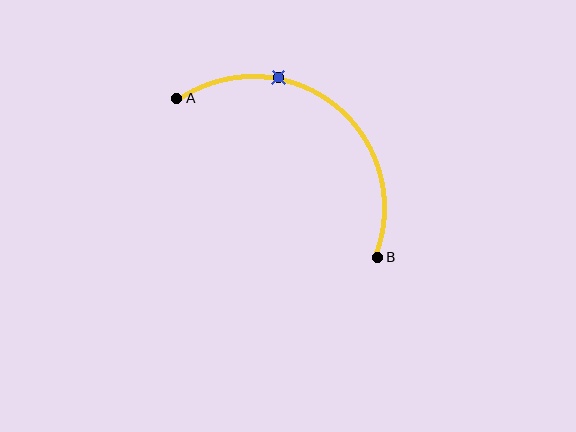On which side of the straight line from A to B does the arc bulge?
The arc bulges above and to the right of the straight line connecting A and B.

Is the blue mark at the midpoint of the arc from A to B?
No. The blue mark lies on the arc but is closer to endpoint A. The arc midpoint would be at the point on the curve equidistant along the arc from both A and B.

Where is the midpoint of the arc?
The arc midpoint is the point on the curve farthest from the straight line joining A and B. It sits above and to the right of that line.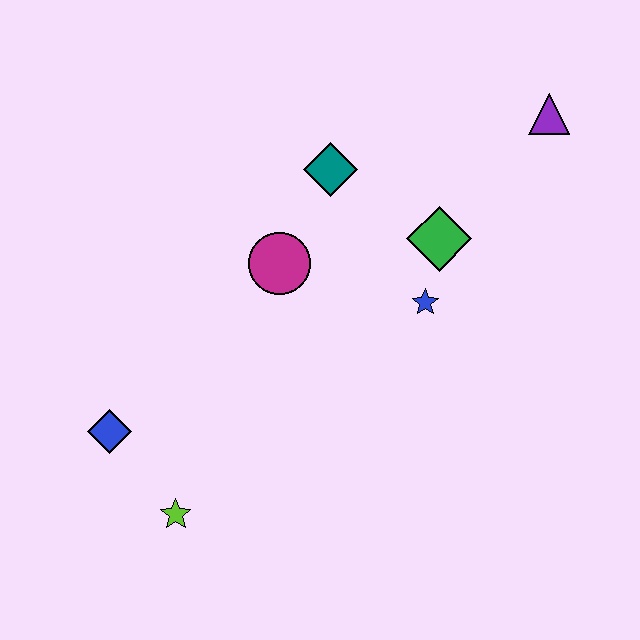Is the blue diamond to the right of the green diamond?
No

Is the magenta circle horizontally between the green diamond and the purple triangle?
No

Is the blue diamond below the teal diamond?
Yes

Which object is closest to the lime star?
The blue diamond is closest to the lime star.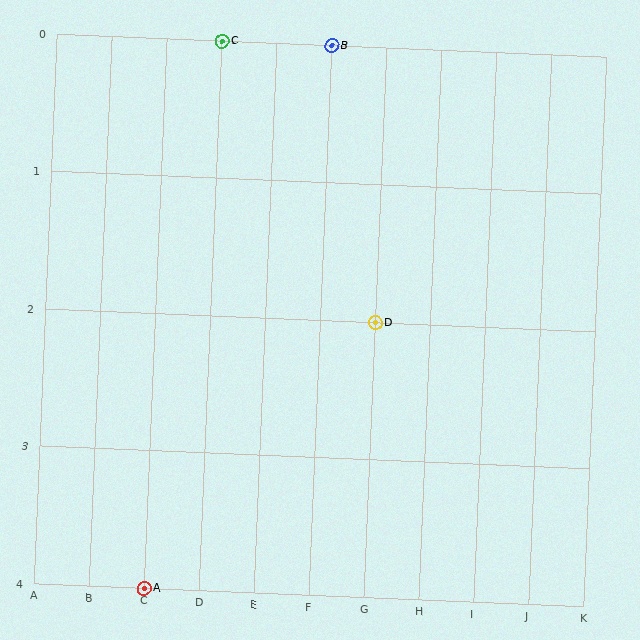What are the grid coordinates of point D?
Point D is at grid coordinates (G, 2).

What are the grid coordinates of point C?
Point C is at grid coordinates (D, 0).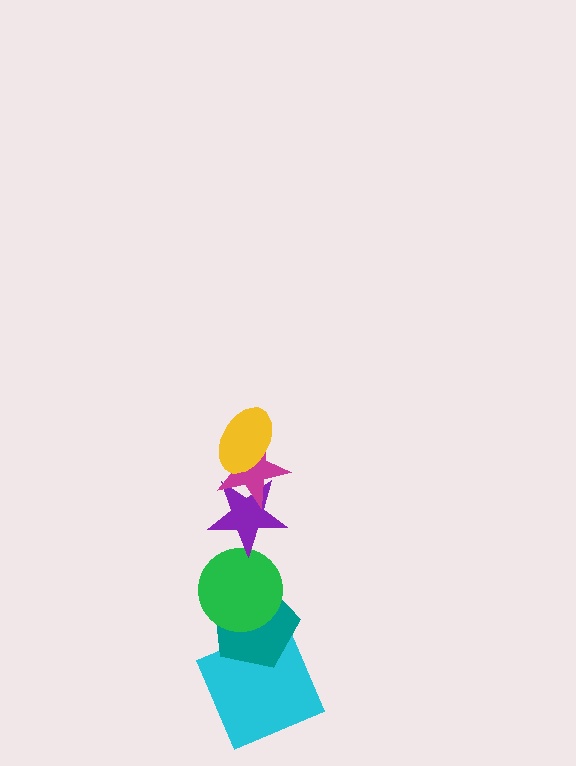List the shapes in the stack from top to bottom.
From top to bottom: the yellow ellipse, the magenta star, the purple star, the green circle, the teal pentagon, the cyan square.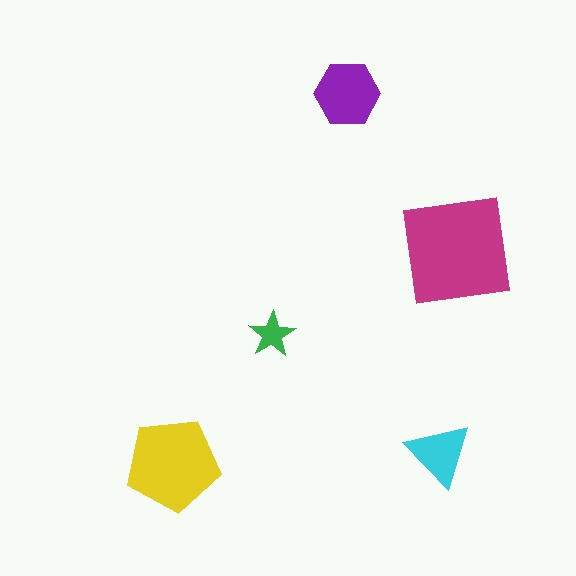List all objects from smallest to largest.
The green star, the cyan triangle, the purple hexagon, the yellow pentagon, the magenta square.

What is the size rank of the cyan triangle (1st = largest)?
4th.